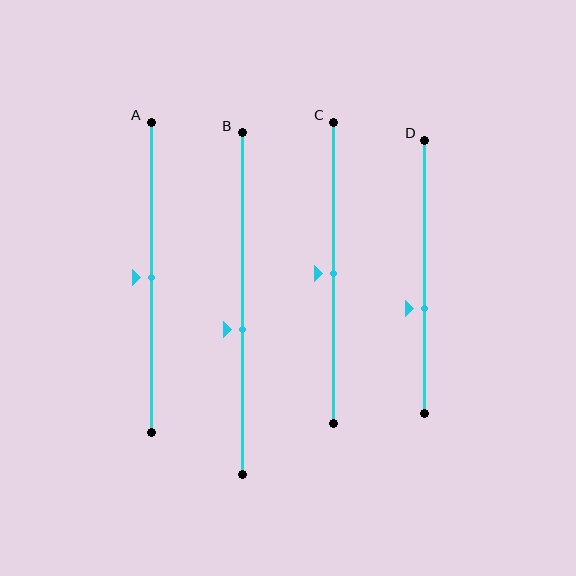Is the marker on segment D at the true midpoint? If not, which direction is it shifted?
No, the marker on segment D is shifted downward by about 12% of the segment length.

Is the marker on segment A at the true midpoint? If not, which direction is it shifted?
Yes, the marker on segment A is at the true midpoint.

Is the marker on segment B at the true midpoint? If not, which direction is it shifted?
No, the marker on segment B is shifted downward by about 7% of the segment length.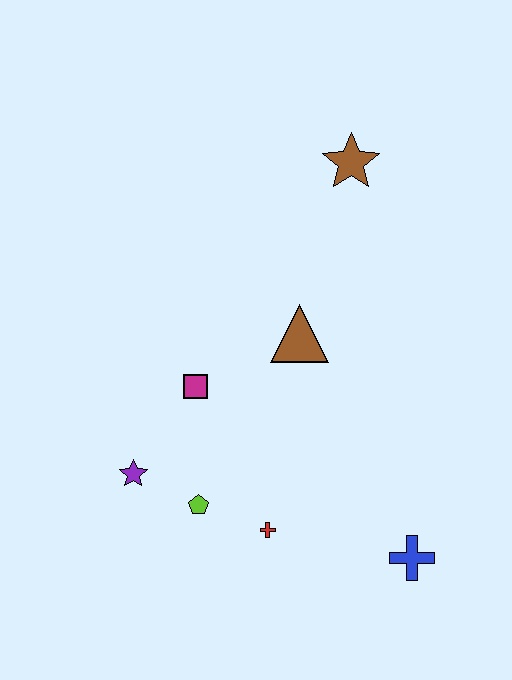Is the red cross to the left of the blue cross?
Yes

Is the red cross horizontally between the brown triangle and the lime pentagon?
Yes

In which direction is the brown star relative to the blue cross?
The brown star is above the blue cross.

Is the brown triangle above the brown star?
No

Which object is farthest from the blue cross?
The brown star is farthest from the blue cross.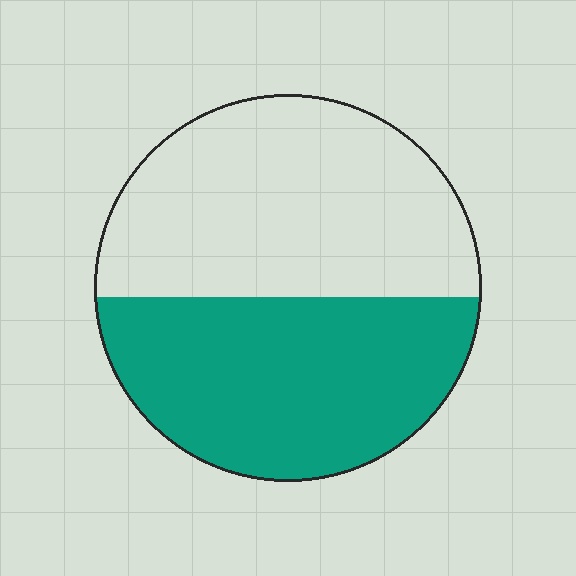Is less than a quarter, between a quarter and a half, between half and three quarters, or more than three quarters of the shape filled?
Between a quarter and a half.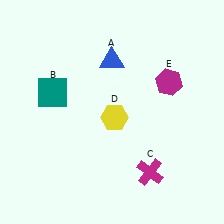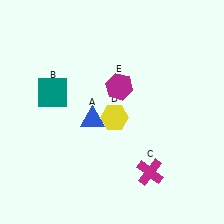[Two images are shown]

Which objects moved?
The objects that moved are: the blue triangle (A), the magenta hexagon (E).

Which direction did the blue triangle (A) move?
The blue triangle (A) moved down.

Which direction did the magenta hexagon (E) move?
The magenta hexagon (E) moved left.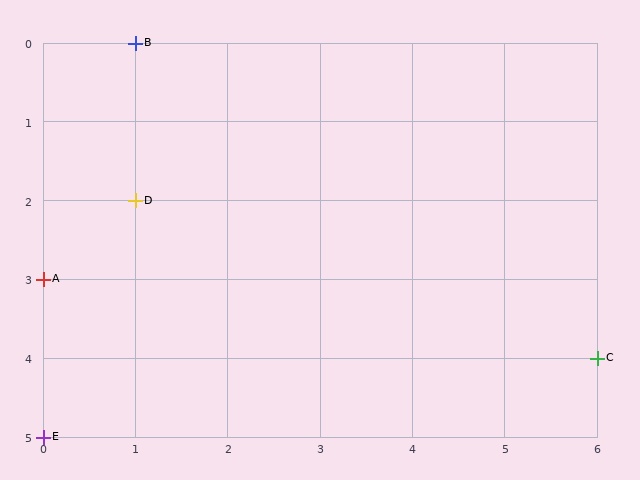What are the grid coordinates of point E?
Point E is at grid coordinates (0, 5).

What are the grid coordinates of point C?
Point C is at grid coordinates (6, 4).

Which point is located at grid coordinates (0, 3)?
Point A is at (0, 3).